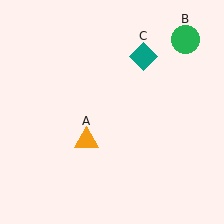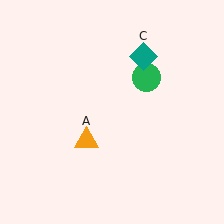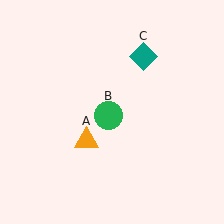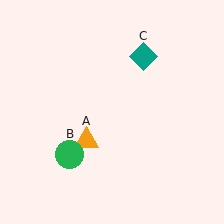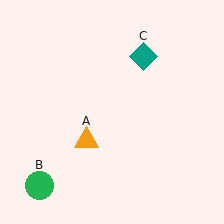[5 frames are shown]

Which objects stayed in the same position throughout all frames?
Orange triangle (object A) and teal diamond (object C) remained stationary.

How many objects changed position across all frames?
1 object changed position: green circle (object B).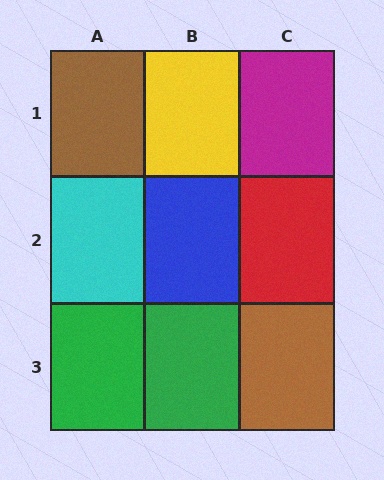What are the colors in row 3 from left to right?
Green, green, brown.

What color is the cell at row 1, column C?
Magenta.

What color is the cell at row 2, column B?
Blue.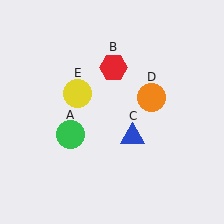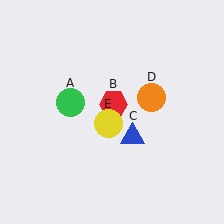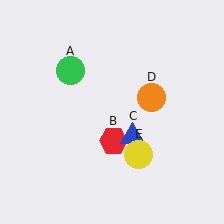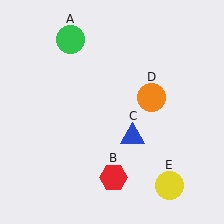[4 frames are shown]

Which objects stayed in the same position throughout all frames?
Blue triangle (object C) and orange circle (object D) remained stationary.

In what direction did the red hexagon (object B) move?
The red hexagon (object B) moved down.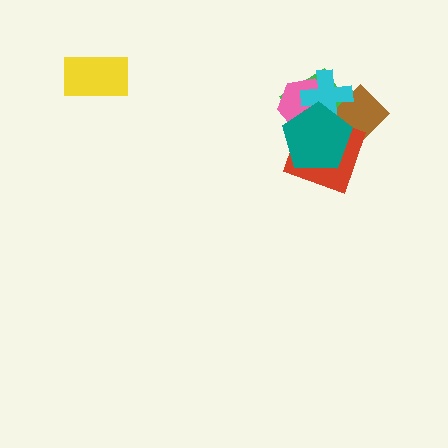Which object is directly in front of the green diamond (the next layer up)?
The brown rectangle is directly in front of the green diamond.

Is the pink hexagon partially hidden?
Yes, it is partially covered by another shape.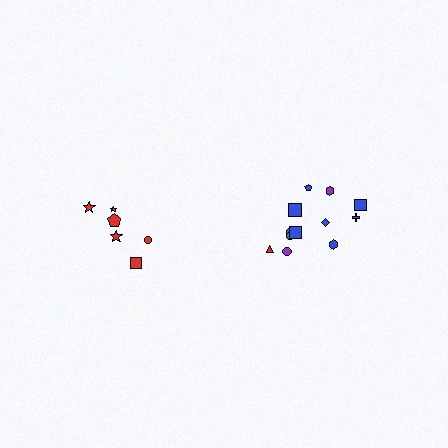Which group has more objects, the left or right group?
The right group.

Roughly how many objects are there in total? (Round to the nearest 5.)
Roughly 20 objects in total.